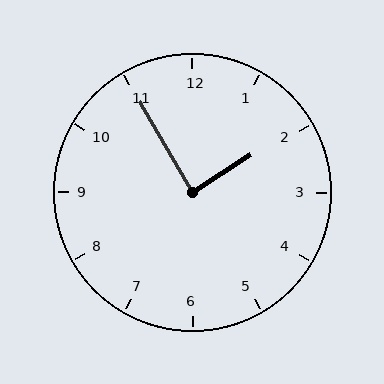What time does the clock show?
1:55.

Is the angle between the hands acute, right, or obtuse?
It is right.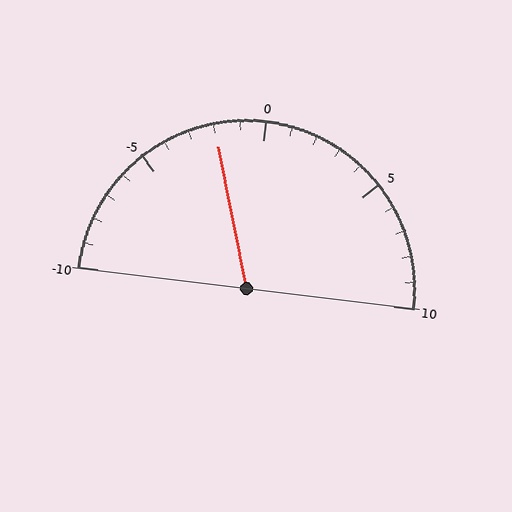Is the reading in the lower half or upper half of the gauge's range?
The reading is in the lower half of the range (-10 to 10).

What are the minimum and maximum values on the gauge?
The gauge ranges from -10 to 10.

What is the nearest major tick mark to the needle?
The nearest major tick mark is 0.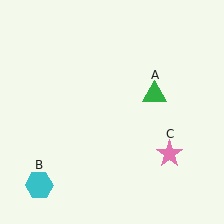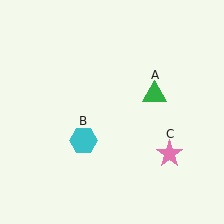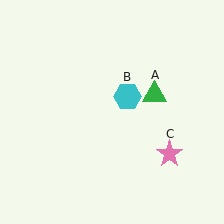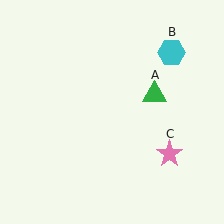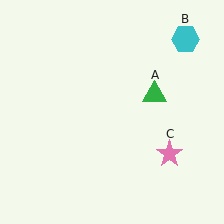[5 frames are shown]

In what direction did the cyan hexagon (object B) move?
The cyan hexagon (object B) moved up and to the right.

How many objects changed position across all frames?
1 object changed position: cyan hexagon (object B).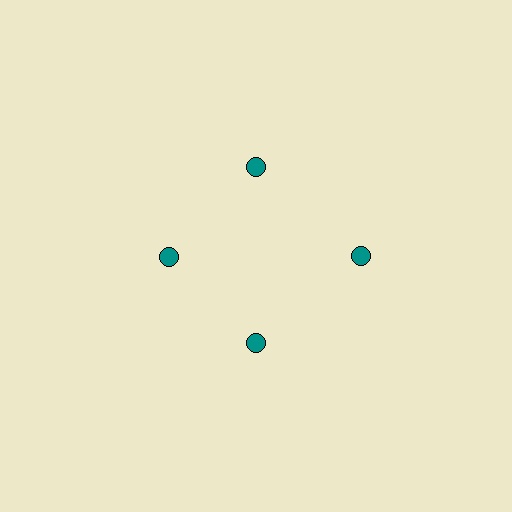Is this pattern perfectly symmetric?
No. The 4 teal circles are arranged in a ring, but one element near the 3 o'clock position is pushed outward from the center, breaking the 4-fold rotational symmetry.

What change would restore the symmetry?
The symmetry would be restored by moving it inward, back onto the ring so that all 4 circles sit at equal angles and equal distance from the center.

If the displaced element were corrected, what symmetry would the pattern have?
It would have 4-fold rotational symmetry — the pattern would map onto itself every 90 degrees.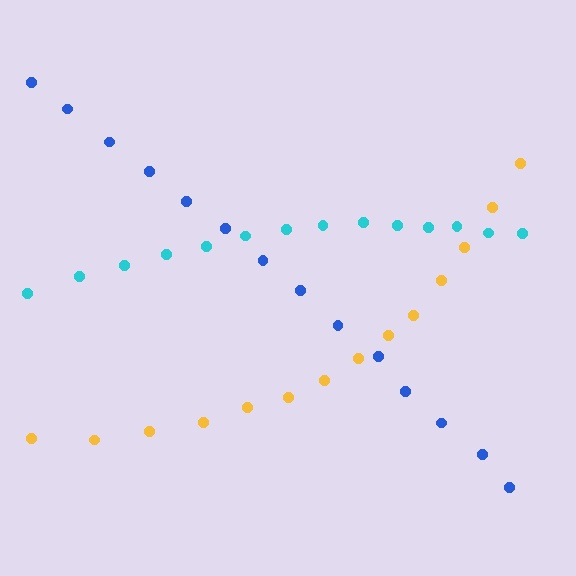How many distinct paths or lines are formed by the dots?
There are 3 distinct paths.